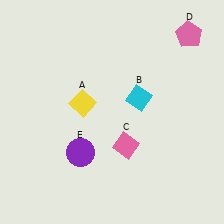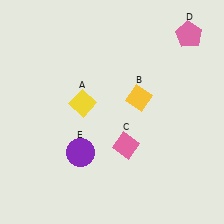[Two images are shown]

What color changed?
The diamond (B) changed from cyan in Image 1 to yellow in Image 2.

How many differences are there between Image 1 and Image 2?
There is 1 difference between the two images.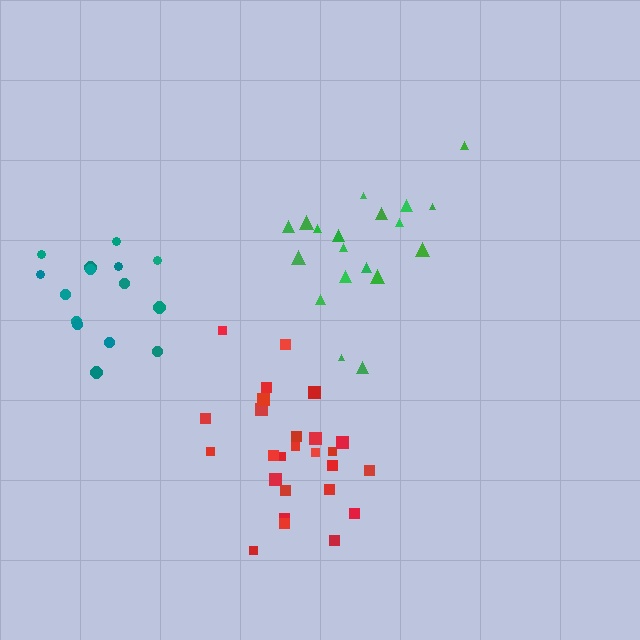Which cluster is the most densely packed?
Red.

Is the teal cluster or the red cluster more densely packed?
Red.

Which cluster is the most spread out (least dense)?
Green.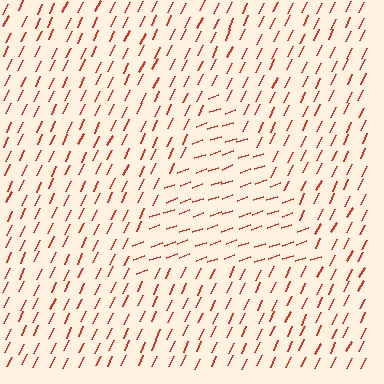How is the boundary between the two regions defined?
The boundary is defined purely by a change in line orientation (approximately 45 degrees difference). All lines are the same color and thickness.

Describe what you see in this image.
The image is filled with small red line segments. A triangle region in the image has lines oriented differently from the surrounding lines, creating a visible texture boundary.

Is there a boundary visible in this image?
Yes, there is a texture boundary formed by a change in line orientation.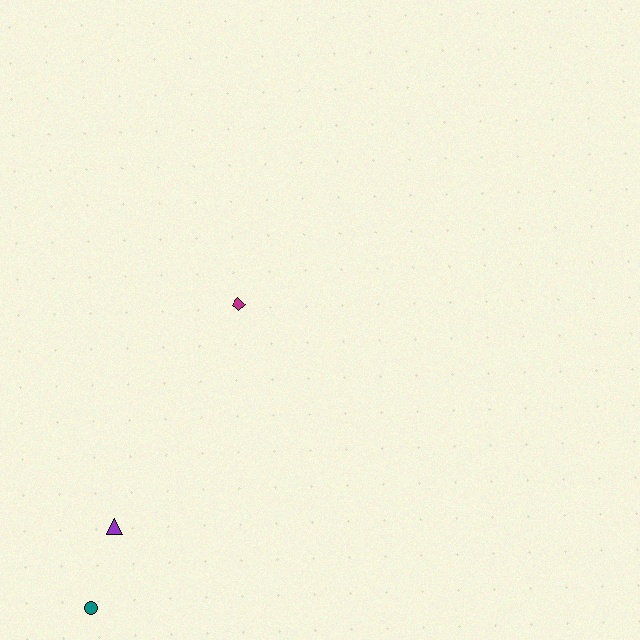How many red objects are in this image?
There are no red objects.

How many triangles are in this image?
There is 1 triangle.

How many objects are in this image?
There are 3 objects.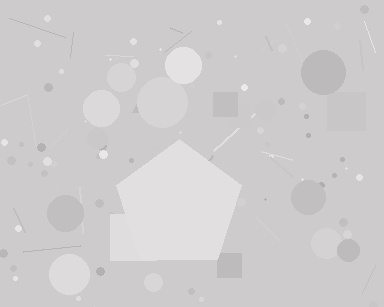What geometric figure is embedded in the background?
A pentagon is embedded in the background.